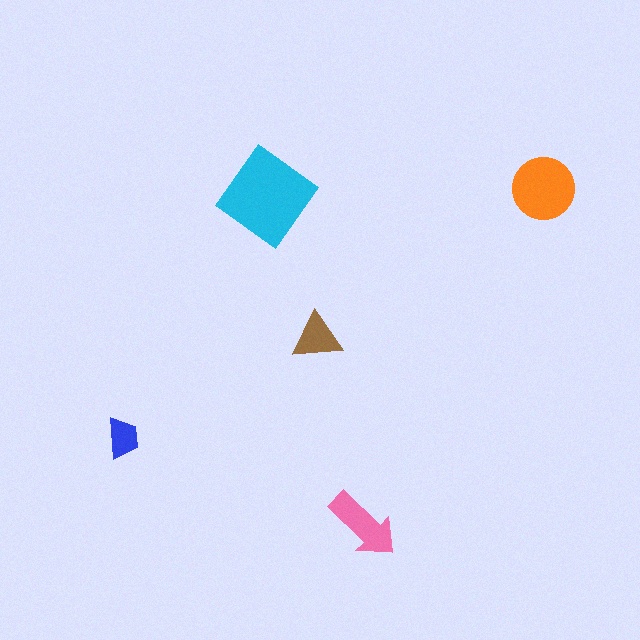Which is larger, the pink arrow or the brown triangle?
The pink arrow.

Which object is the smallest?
The blue trapezoid.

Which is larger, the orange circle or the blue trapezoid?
The orange circle.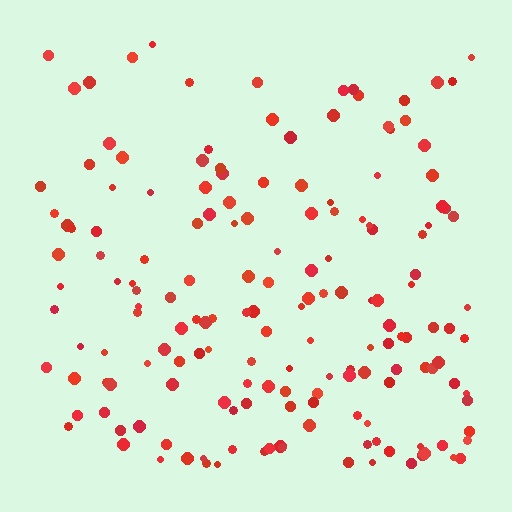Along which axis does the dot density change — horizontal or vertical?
Vertical.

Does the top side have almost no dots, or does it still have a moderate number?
Still a moderate number, just noticeably fewer than the bottom.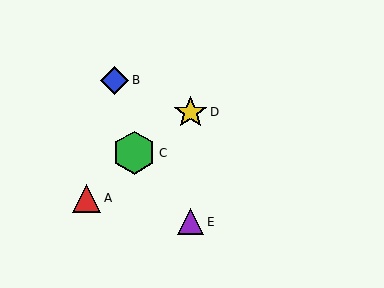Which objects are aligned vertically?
Objects D, E are aligned vertically.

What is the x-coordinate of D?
Object D is at x≈191.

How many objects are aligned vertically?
2 objects (D, E) are aligned vertically.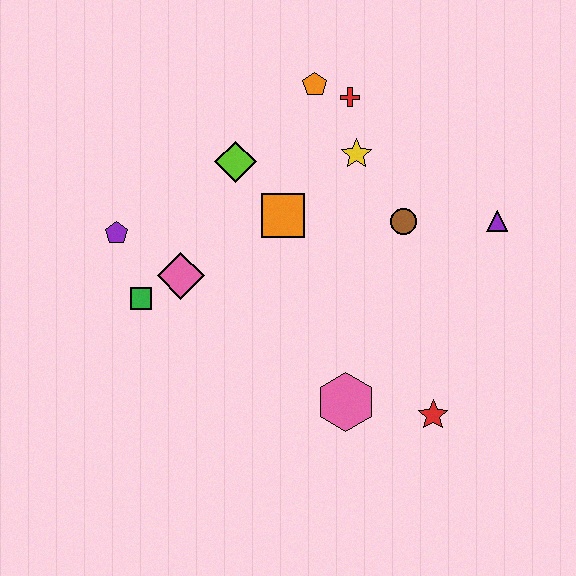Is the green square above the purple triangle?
No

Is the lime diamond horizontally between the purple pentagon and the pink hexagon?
Yes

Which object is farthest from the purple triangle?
The purple pentagon is farthest from the purple triangle.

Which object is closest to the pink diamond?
The green square is closest to the pink diamond.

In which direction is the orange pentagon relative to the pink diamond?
The orange pentagon is above the pink diamond.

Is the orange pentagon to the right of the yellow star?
No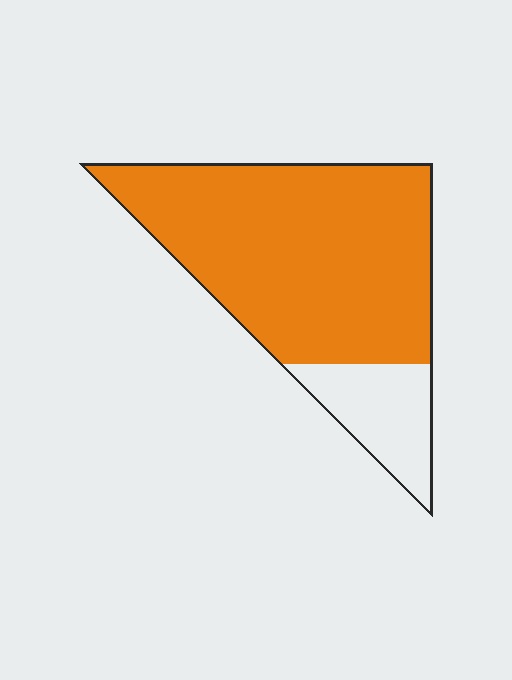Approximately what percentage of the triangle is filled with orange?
Approximately 80%.